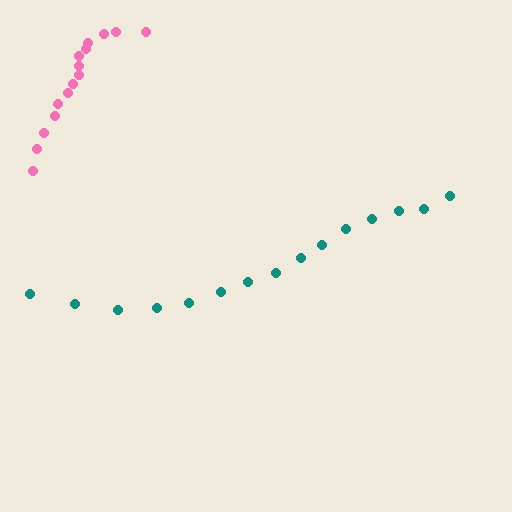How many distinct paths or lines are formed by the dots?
There are 2 distinct paths.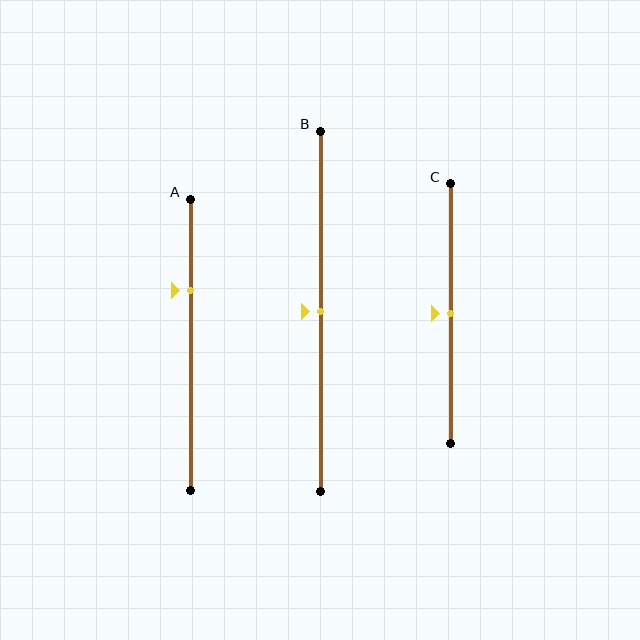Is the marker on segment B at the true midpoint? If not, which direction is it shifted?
Yes, the marker on segment B is at the true midpoint.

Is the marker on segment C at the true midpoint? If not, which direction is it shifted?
Yes, the marker on segment C is at the true midpoint.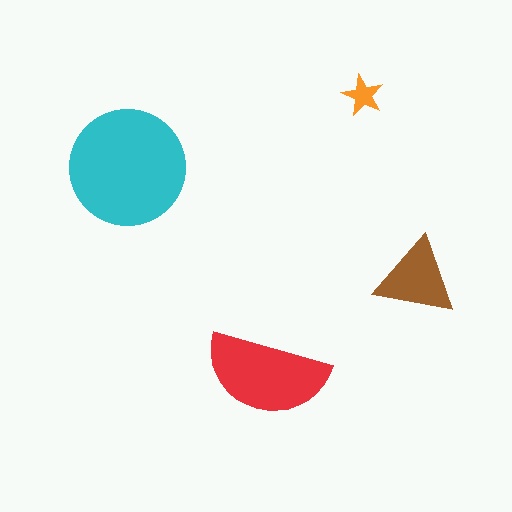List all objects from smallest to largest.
The orange star, the brown triangle, the red semicircle, the cyan circle.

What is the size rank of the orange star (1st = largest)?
4th.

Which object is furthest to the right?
The brown triangle is rightmost.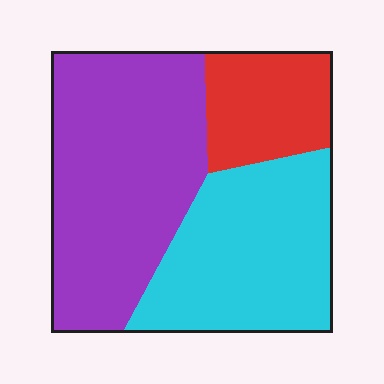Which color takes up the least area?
Red, at roughly 15%.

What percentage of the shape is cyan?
Cyan takes up about three eighths (3/8) of the shape.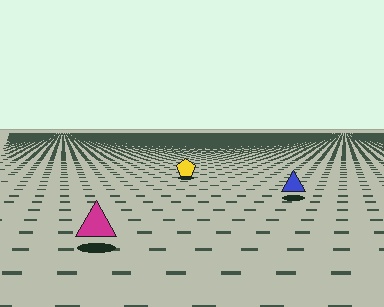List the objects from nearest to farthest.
From nearest to farthest: the magenta triangle, the blue triangle, the yellow pentagon.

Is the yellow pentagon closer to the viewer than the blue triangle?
No. The blue triangle is closer — you can tell from the texture gradient: the ground texture is coarser near it.